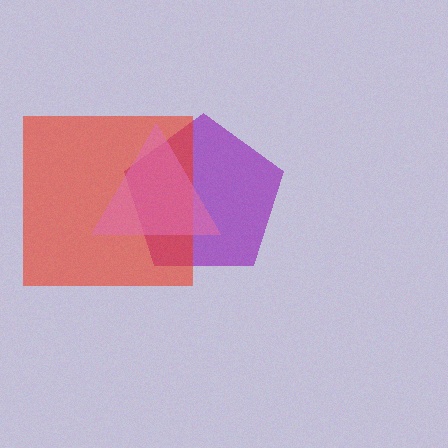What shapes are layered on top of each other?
The layered shapes are: a purple pentagon, a red square, a pink triangle.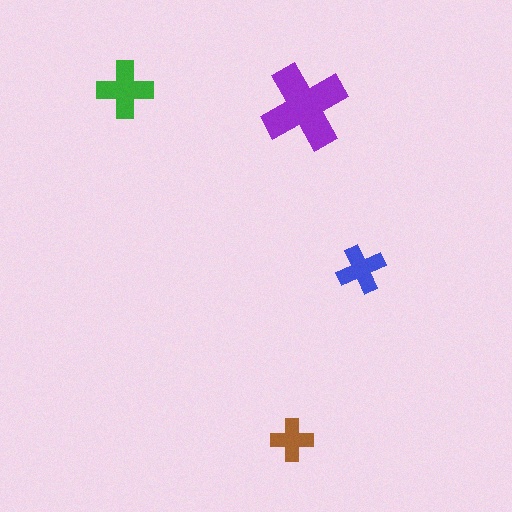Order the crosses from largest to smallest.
the purple one, the green one, the blue one, the brown one.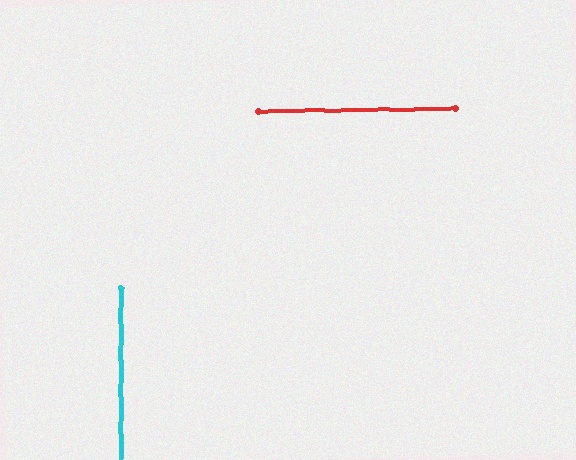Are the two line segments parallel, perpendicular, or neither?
Perpendicular — they meet at approximately 89°.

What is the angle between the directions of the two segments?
Approximately 89 degrees.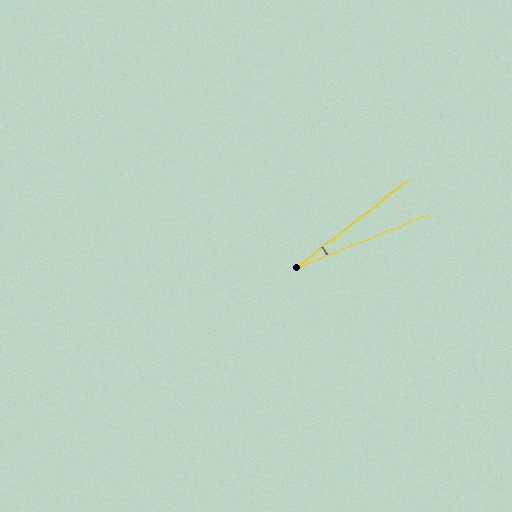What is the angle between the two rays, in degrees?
Approximately 16 degrees.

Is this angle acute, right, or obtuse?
It is acute.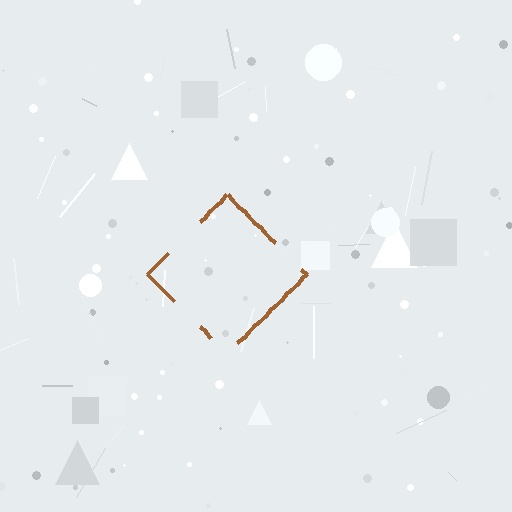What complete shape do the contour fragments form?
The contour fragments form a diamond.